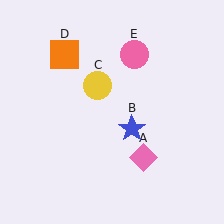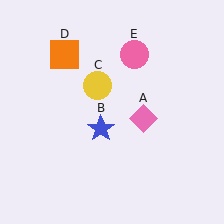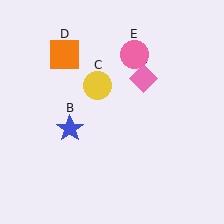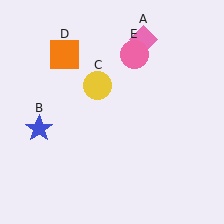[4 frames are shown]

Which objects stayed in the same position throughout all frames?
Yellow circle (object C) and orange square (object D) and pink circle (object E) remained stationary.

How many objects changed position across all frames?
2 objects changed position: pink diamond (object A), blue star (object B).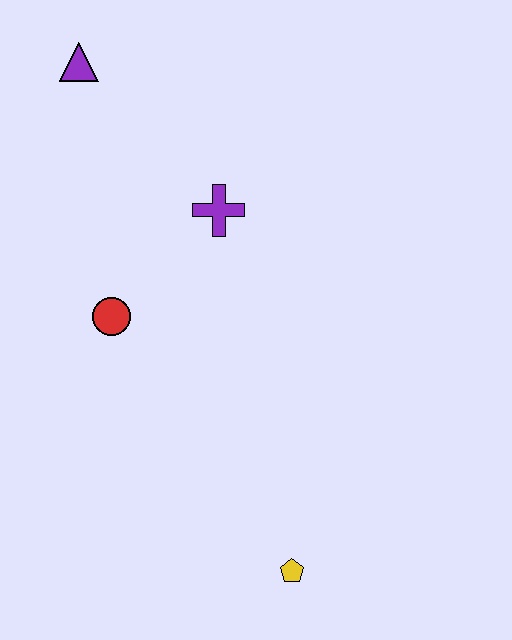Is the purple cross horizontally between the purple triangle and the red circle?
No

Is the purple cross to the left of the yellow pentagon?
Yes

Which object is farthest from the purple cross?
The yellow pentagon is farthest from the purple cross.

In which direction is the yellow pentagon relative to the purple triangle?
The yellow pentagon is below the purple triangle.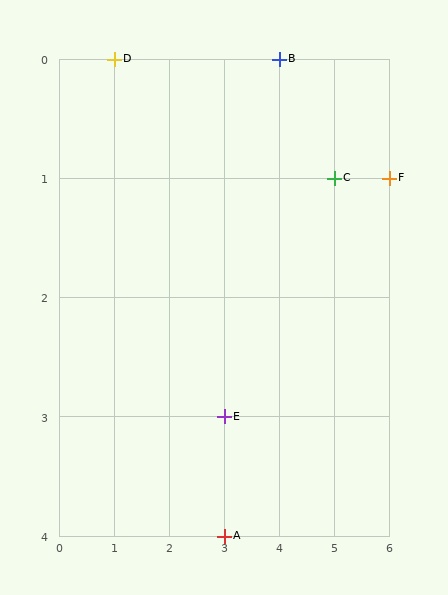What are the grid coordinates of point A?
Point A is at grid coordinates (3, 4).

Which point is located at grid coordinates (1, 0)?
Point D is at (1, 0).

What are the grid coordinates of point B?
Point B is at grid coordinates (4, 0).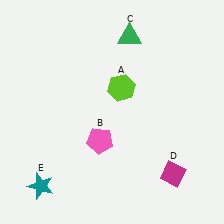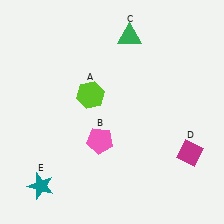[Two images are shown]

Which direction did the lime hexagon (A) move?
The lime hexagon (A) moved left.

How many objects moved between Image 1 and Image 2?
2 objects moved between the two images.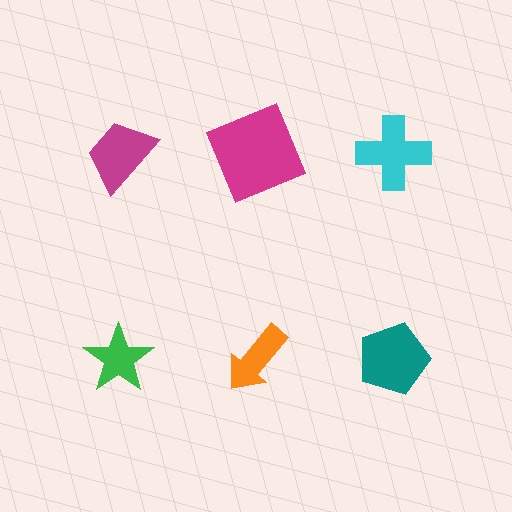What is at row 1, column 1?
A magenta trapezoid.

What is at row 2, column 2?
An orange arrow.